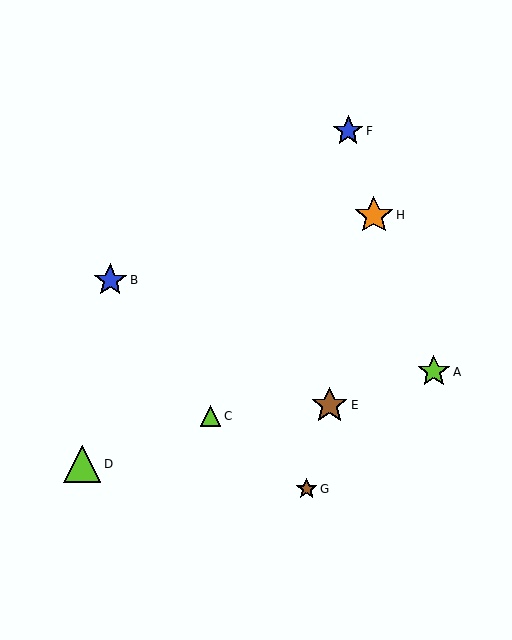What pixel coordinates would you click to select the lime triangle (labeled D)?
Click at (82, 464) to select the lime triangle D.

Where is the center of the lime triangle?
The center of the lime triangle is at (82, 464).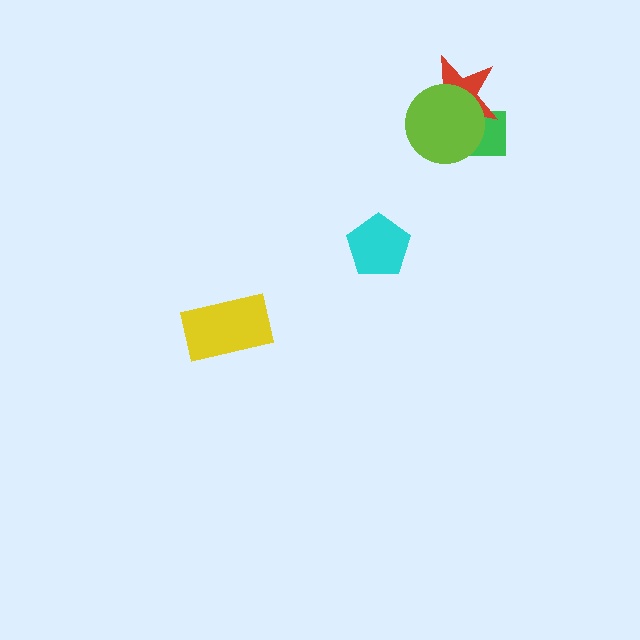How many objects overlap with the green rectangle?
2 objects overlap with the green rectangle.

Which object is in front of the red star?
The lime circle is in front of the red star.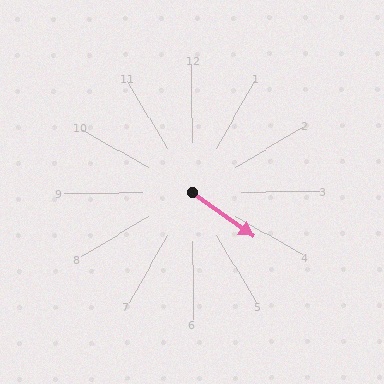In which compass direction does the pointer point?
Southeast.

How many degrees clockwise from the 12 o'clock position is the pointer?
Approximately 125 degrees.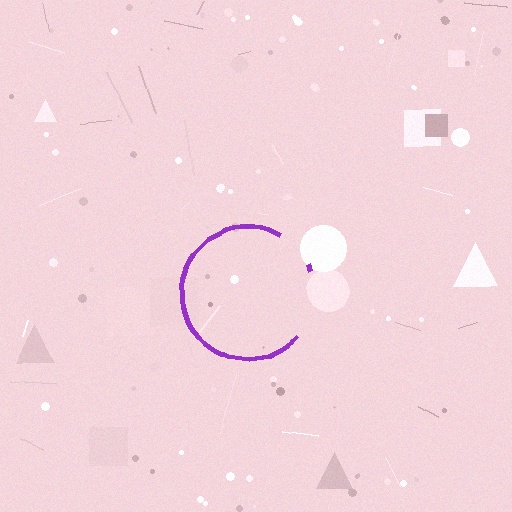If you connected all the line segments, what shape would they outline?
They would outline a circle.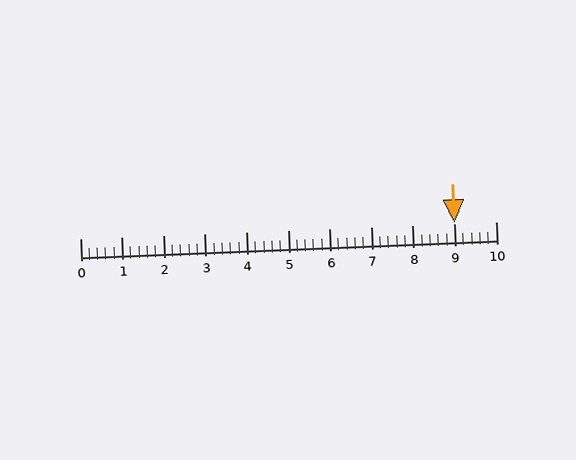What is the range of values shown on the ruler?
The ruler shows values from 0 to 10.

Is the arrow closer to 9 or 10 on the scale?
The arrow is closer to 9.